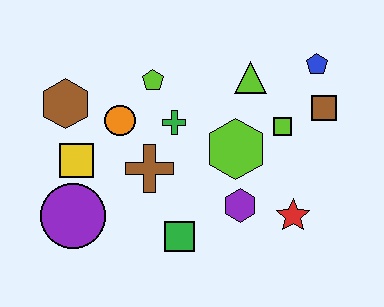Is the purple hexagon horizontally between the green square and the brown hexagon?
No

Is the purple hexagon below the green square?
No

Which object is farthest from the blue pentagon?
The purple circle is farthest from the blue pentagon.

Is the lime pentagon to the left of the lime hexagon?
Yes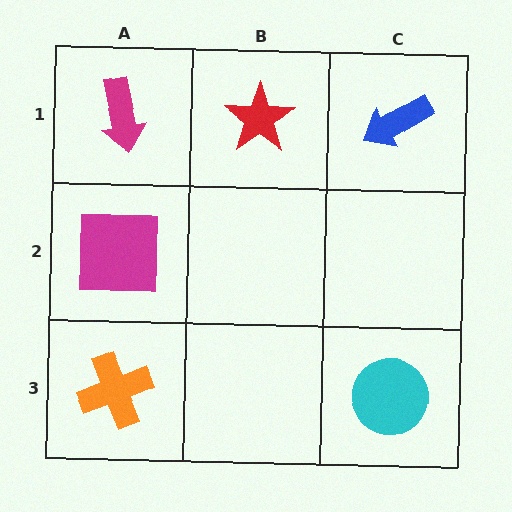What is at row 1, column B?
A red star.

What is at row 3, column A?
An orange cross.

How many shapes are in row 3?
2 shapes.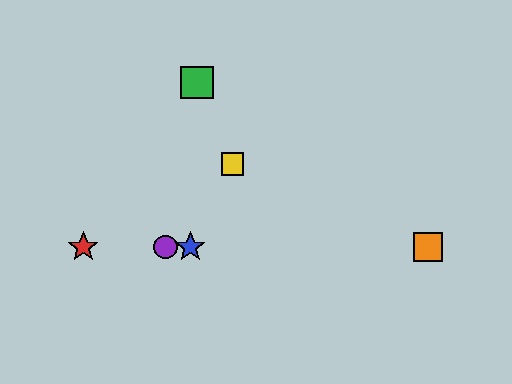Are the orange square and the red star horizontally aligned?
Yes, both are at y≈247.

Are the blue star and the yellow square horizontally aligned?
No, the blue star is at y≈247 and the yellow square is at y≈164.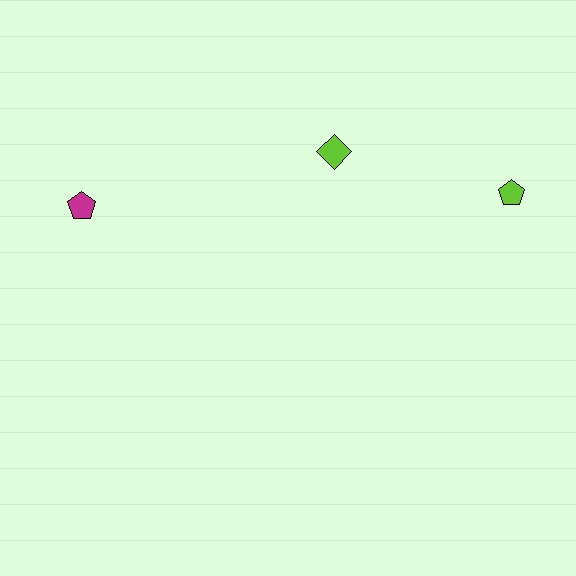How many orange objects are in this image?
There are no orange objects.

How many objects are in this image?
There are 3 objects.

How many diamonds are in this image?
There is 1 diamond.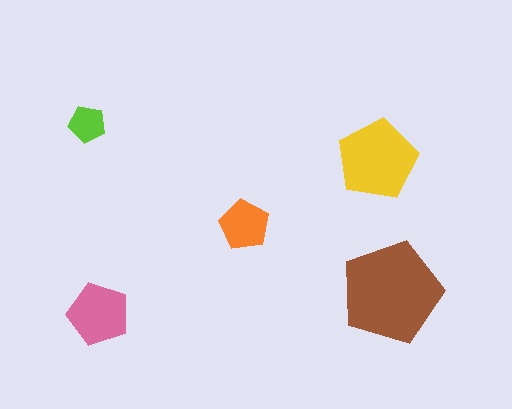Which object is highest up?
The lime pentagon is topmost.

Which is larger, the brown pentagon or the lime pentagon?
The brown one.